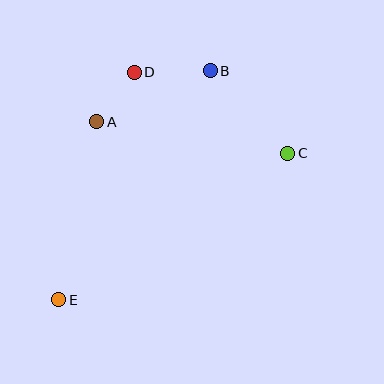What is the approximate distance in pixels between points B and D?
The distance between B and D is approximately 76 pixels.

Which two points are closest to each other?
Points A and D are closest to each other.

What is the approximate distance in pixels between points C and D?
The distance between C and D is approximately 173 pixels.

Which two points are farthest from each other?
Points B and E are farthest from each other.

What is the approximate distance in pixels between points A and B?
The distance between A and B is approximately 124 pixels.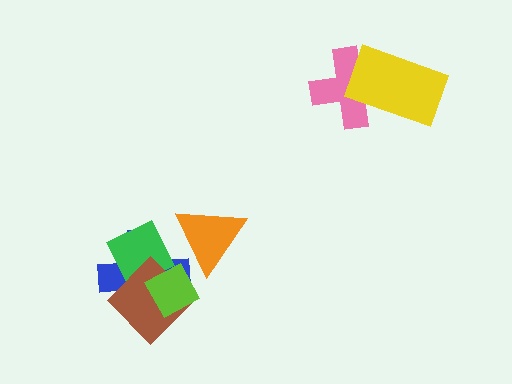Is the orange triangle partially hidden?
Yes, it is partially covered by another shape.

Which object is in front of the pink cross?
The yellow rectangle is in front of the pink cross.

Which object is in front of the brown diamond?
The lime diamond is in front of the brown diamond.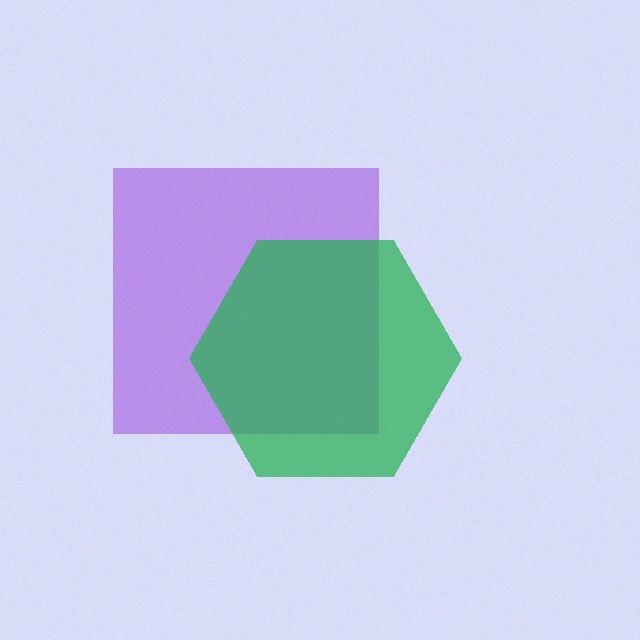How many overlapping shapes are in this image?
There are 2 overlapping shapes in the image.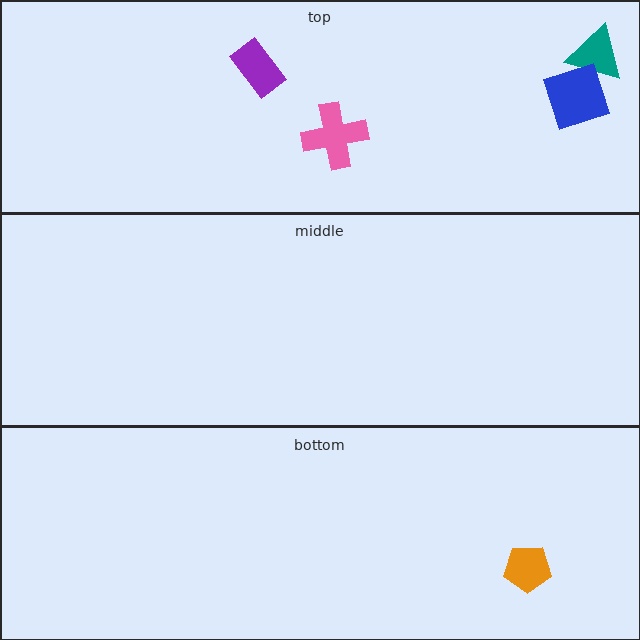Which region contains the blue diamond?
The top region.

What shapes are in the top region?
The teal triangle, the pink cross, the purple rectangle, the blue diamond.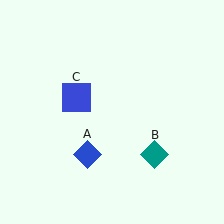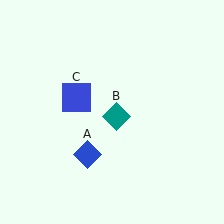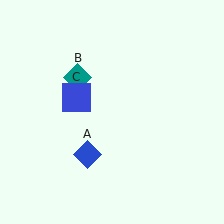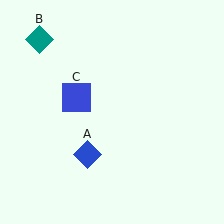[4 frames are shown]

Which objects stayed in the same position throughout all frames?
Blue diamond (object A) and blue square (object C) remained stationary.